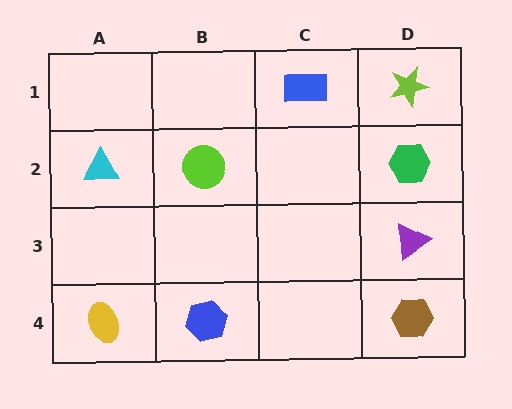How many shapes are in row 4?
3 shapes.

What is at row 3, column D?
A purple triangle.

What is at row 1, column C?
A blue rectangle.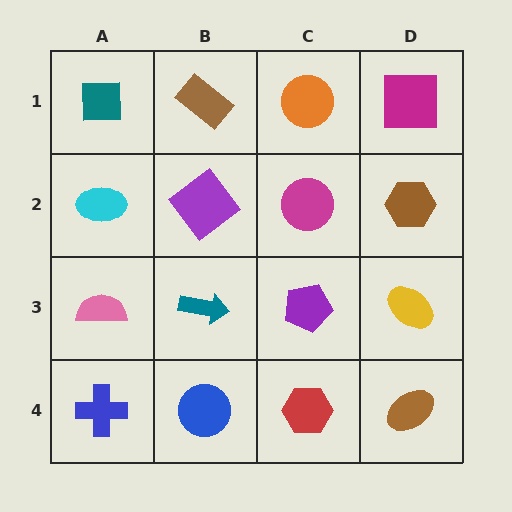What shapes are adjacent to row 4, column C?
A purple pentagon (row 3, column C), a blue circle (row 4, column B), a brown ellipse (row 4, column D).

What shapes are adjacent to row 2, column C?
An orange circle (row 1, column C), a purple pentagon (row 3, column C), a purple diamond (row 2, column B), a brown hexagon (row 2, column D).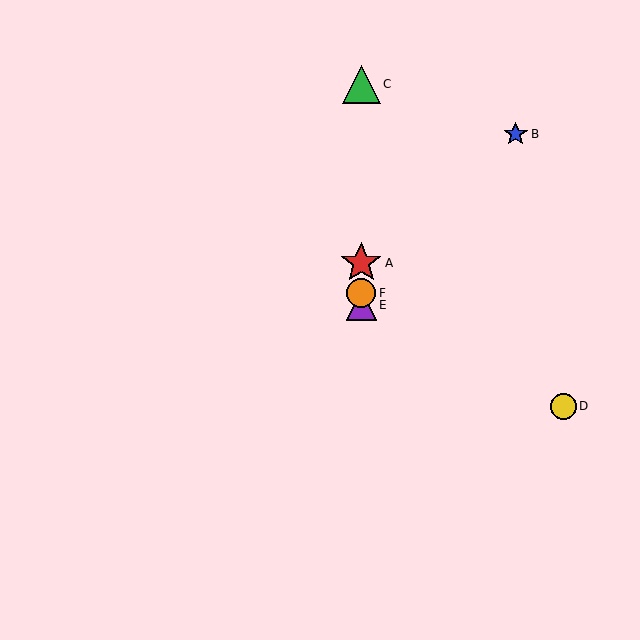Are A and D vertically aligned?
No, A is at x≈361 and D is at x≈563.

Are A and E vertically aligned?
Yes, both are at x≈361.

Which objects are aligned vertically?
Objects A, C, E, F are aligned vertically.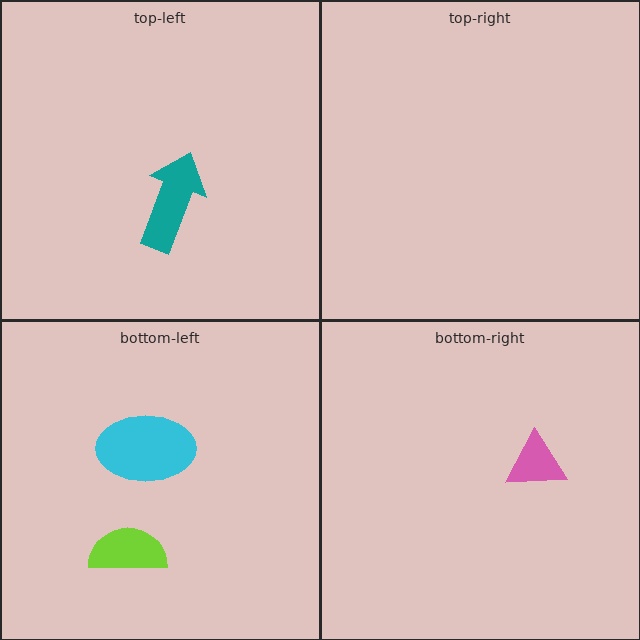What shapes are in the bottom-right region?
The pink triangle.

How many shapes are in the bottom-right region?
1.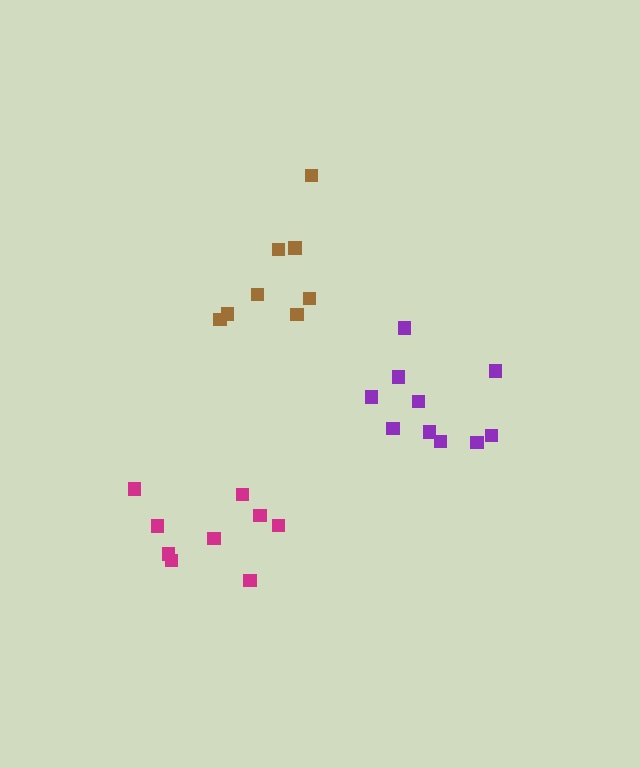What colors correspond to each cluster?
The clusters are colored: purple, brown, magenta.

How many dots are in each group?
Group 1: 10 dots, Group 2: 8 dots, Group 3: 9 dots (27 total).